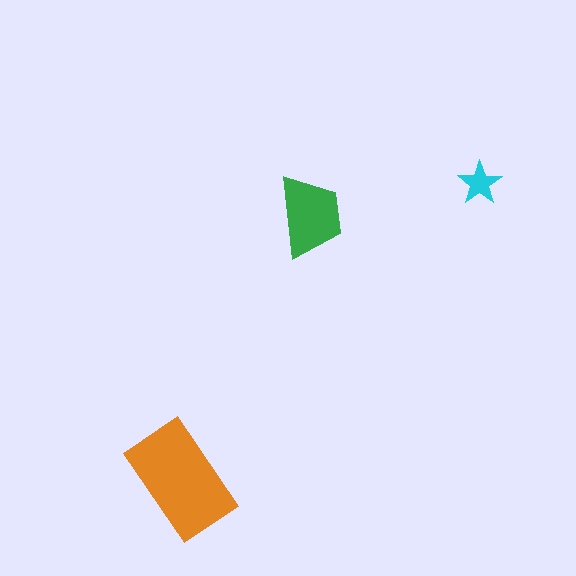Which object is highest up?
The cyan star is topmost.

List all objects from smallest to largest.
The cyan star, the green trapezoid, the orange rectangle.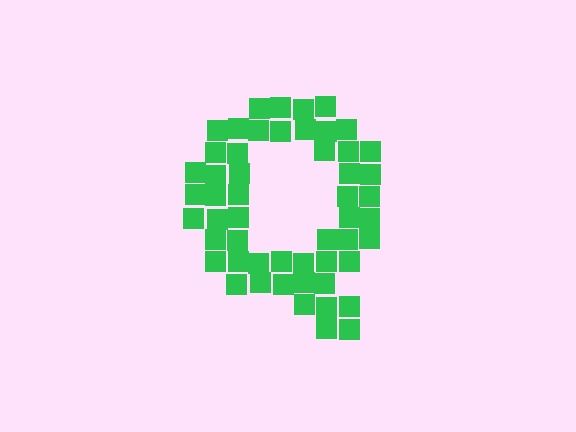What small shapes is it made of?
It is made of small squares.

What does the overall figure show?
The overall figure shows the letter Q.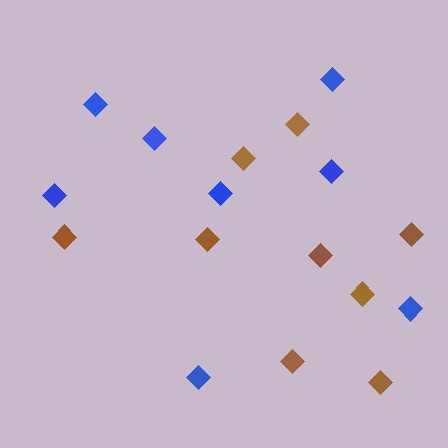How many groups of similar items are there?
There are 2 groups: one group of brown diamonds (9) and one group of blue diamonds (8).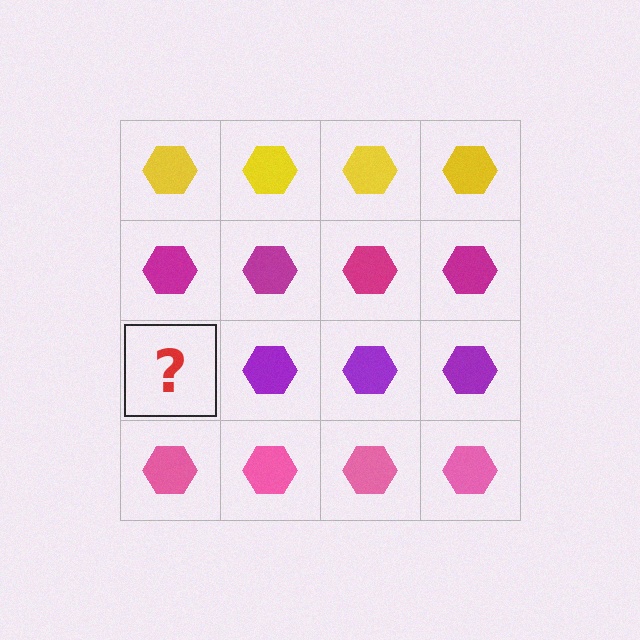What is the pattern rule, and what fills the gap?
The rule is that each row has a consistent color. The gap should be filled with a purple hexagon.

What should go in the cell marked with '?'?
The missing cell should contain a purple hexagon.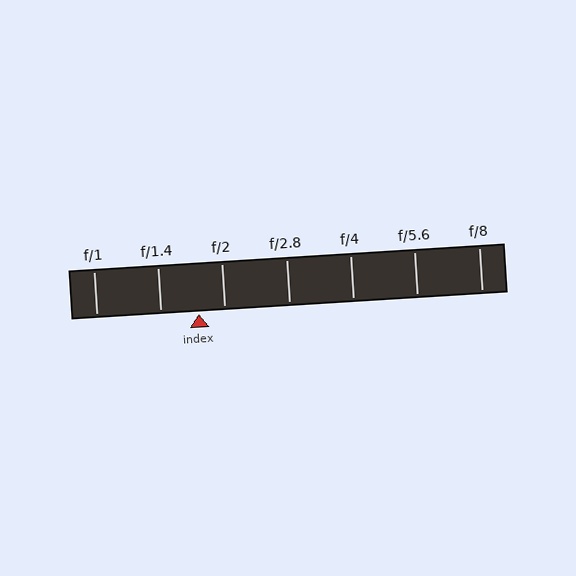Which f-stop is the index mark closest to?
The index mark is closest to f/2.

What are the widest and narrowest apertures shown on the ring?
The widest aperture shown is f/1 and the narrowest is f/8.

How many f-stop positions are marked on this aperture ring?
There are 7 f-stop positions marked.